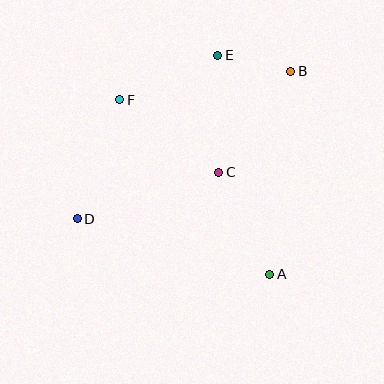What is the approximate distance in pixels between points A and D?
The distance between A and D is approximately 200 pixels.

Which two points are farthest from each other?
Points B and D are farthest from each other.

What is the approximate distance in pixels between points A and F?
The distance between A and F is approximately 230 pixels.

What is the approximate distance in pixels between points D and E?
The distance between D and E is approximately 216 pixels.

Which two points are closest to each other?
Points B and E are closest to each other.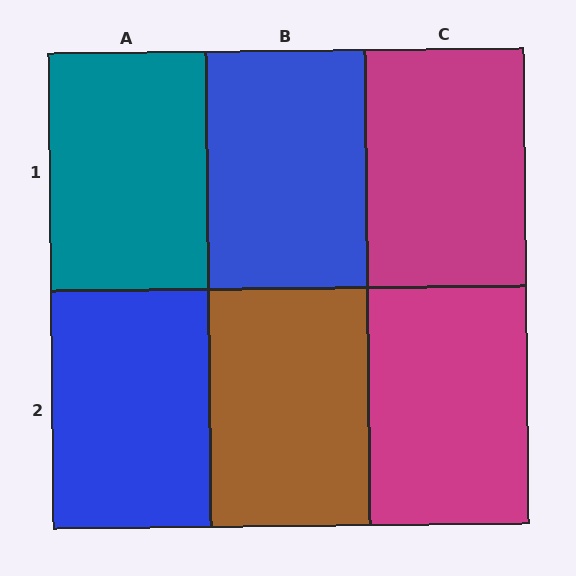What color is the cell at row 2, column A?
Blue.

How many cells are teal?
1 cell is teal.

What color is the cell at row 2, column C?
Magenta.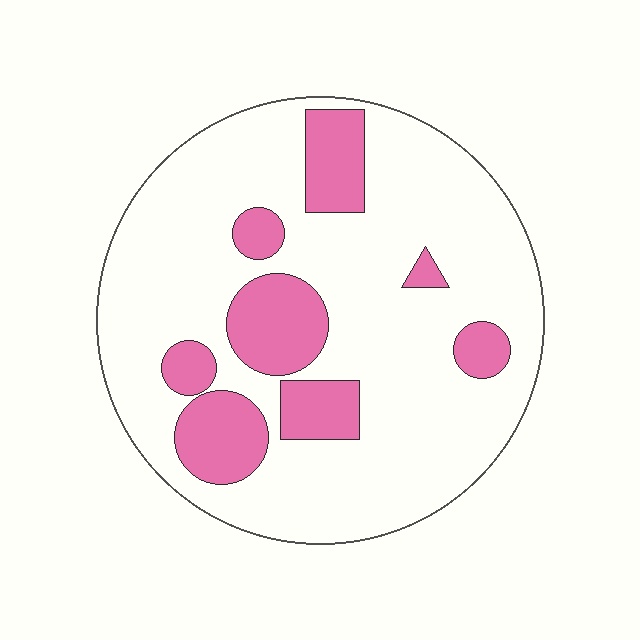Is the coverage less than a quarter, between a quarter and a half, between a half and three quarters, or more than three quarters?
Less than a quarter.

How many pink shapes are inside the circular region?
8.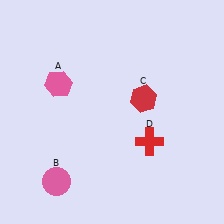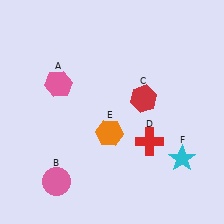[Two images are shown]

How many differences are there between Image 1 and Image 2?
There are 2 differences between the two images.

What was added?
An orange hexagon (E), a cyan star (F) were added in Image 2.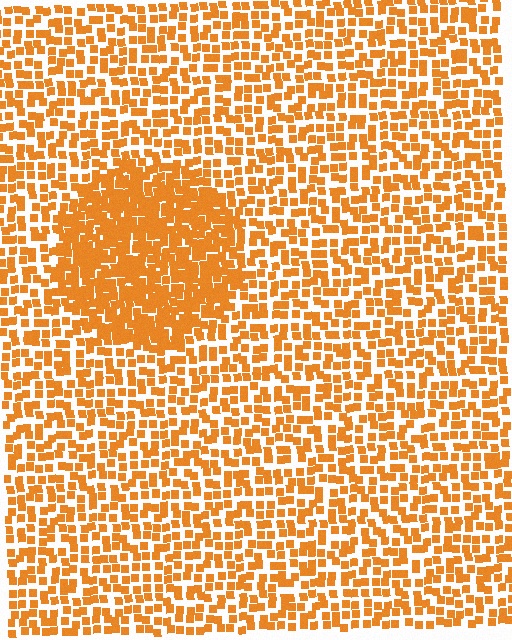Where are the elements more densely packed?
The elements are more densely packed inside the circle boundary.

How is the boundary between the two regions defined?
The boundary is defined by a change in element density (approximately 2.0x ratio). All elements are the same color, size, and shape.